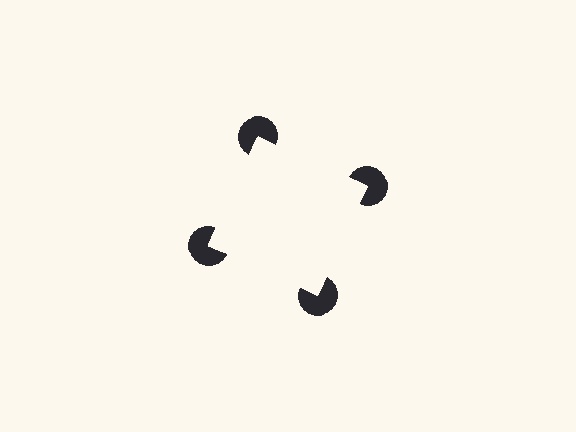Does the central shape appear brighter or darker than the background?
It typically appears slightly brighter than the background, even though no actual brightness change is drawn.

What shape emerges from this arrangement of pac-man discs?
An illusory square — its edges are inferred from the aligned wedge cuts in the pac-man discs, not physically drawn.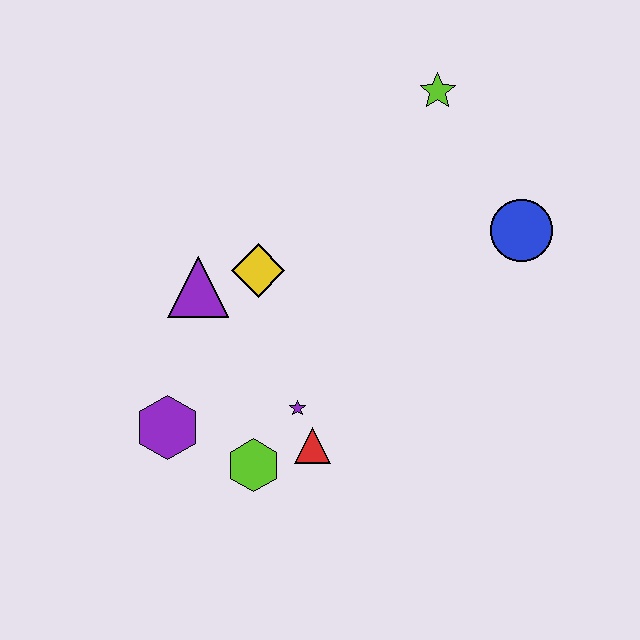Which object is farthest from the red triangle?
The lime star is farthest from the red triangle.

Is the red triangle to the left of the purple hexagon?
No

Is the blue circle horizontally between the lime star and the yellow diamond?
No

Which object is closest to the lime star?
The blue circle is closest to the lime star.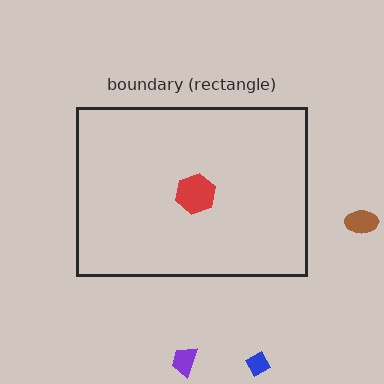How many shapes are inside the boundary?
1 inside, 3 outside.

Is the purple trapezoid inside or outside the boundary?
Outside.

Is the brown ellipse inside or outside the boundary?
Outside.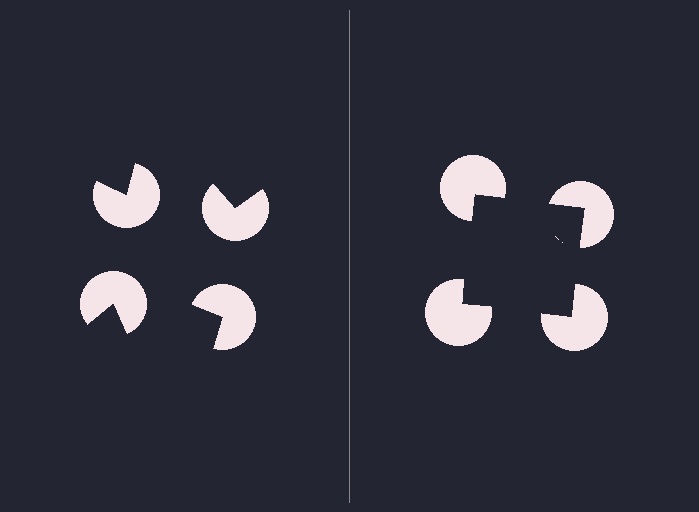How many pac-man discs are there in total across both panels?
8 — 4 on each side.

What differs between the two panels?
The pac-man discs are positioned identically on both sides; only the wedge orientations differ. On the right they align to a square; on the left they are misaligned.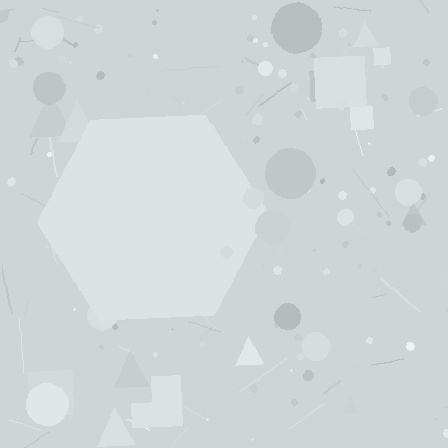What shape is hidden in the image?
A hexagon is hidden in the image.